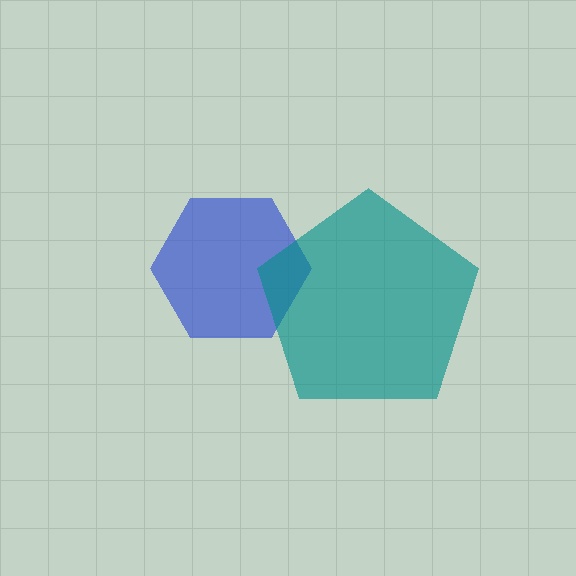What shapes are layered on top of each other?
The layered shapes are: a blue hexagon, a teal pentagon.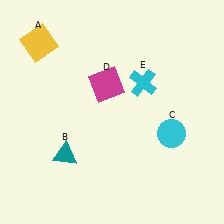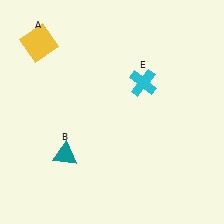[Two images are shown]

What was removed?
The magenta square (D), the cyan circle (C) were removed in Image 2.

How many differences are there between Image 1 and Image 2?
There are 2 differences between the two images.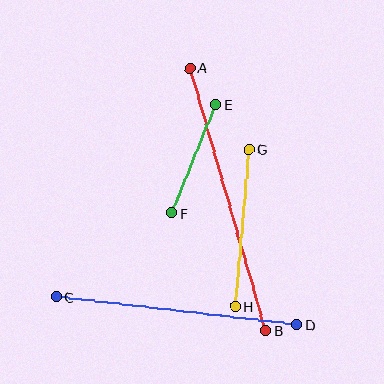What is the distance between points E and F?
The distance is approximately 117 pixels.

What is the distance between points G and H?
The distance is approximately 158 pixels.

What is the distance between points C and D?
The distance is approximately 242 pixels.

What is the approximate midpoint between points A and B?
The midpoint is at approximately (228, 199) pixels.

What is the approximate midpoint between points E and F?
The midpoint is at approximately (194, 159) pixels.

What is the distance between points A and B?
The distance is approximately 273 pixels.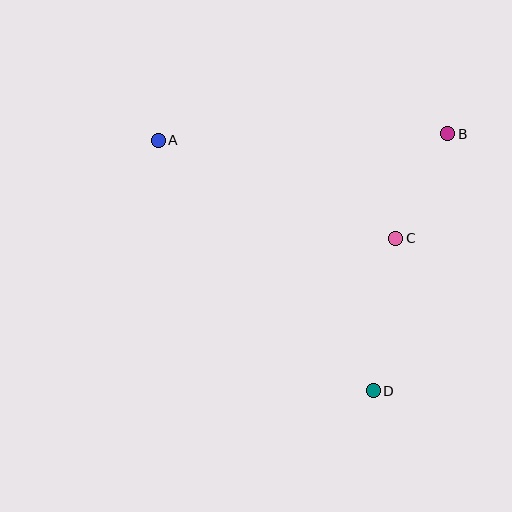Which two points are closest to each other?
Points B and C are closest to each other.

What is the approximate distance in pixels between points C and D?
The distance between C and D is approximately 154 pixels.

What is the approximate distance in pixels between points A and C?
The distance between A and C is approximately 257 pixels.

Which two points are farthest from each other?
Points A and D are farthest from each other.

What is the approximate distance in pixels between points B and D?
The distance between B and D is approximately 267 pixels.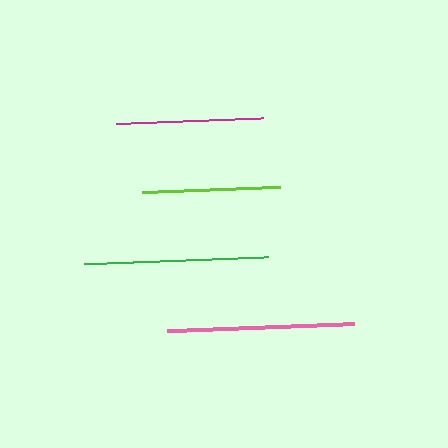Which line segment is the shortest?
The lime line is the shortest at approximately 138 pixels.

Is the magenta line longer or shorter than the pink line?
The pink line is longer than the magenta line.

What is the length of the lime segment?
The lime segment is approximately 138 pixels long.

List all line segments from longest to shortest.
From longest to shortest: pink, green, magenta, lime.